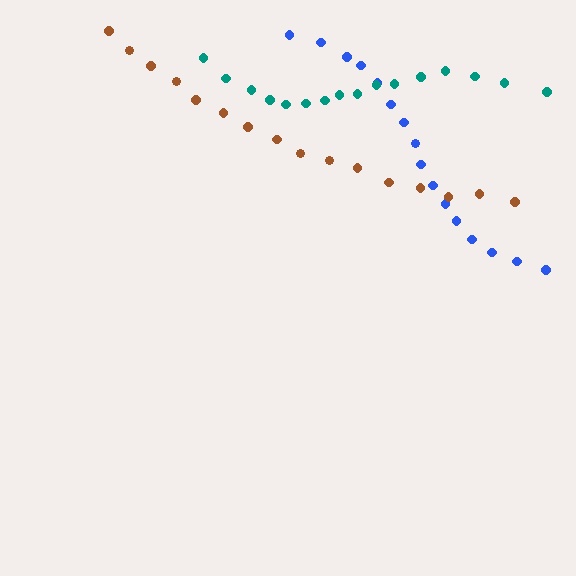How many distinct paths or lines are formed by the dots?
There are 3 distinct paths.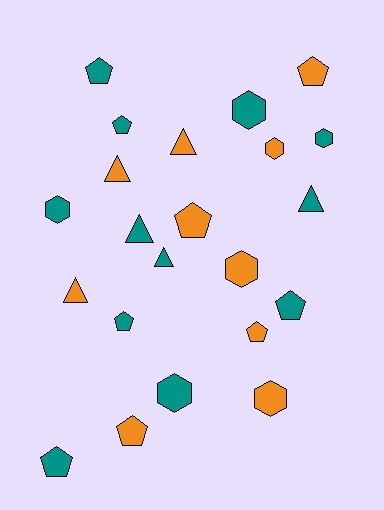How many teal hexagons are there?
There are 4 teal hexagons.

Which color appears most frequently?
Teal, with 12 objects.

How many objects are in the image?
There are 22 objects.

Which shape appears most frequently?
Pentagon, with 9 objects.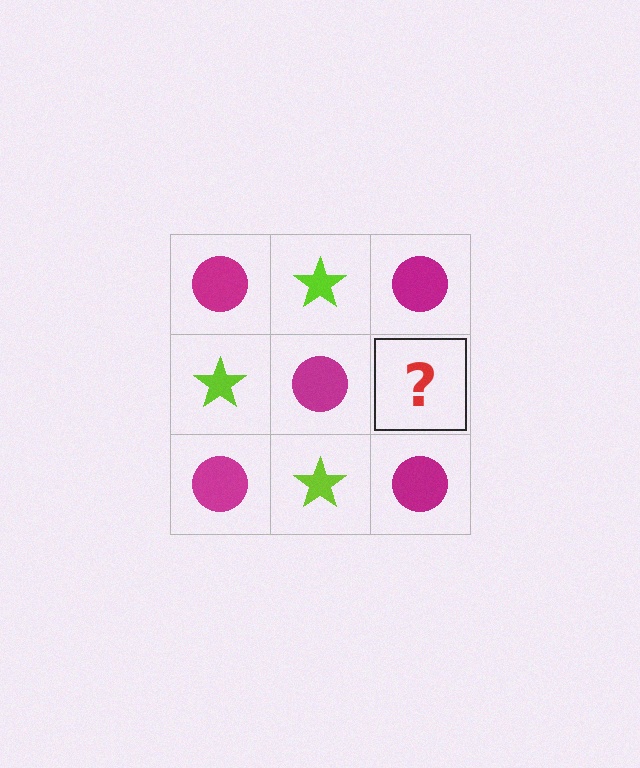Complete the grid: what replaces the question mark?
The question mark should be replaced with a lime star.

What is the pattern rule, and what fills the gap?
The rule is that it alternates magenta circle and lime star in a checkerboard pattern. The gap should be filled with a lime star.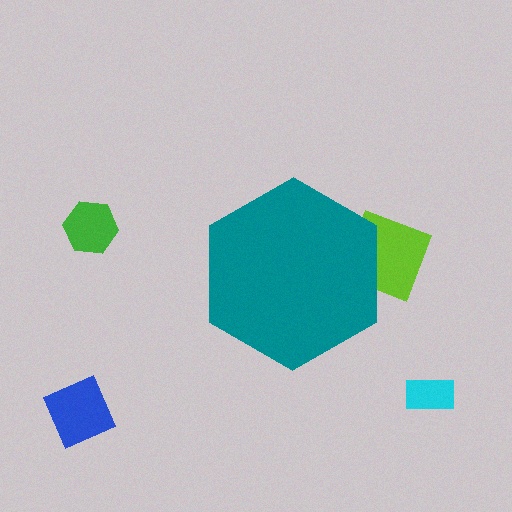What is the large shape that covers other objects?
A teal hexagon.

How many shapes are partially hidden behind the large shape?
1 shape is partially hidden.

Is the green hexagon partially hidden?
No, the green hexagon is fully visible.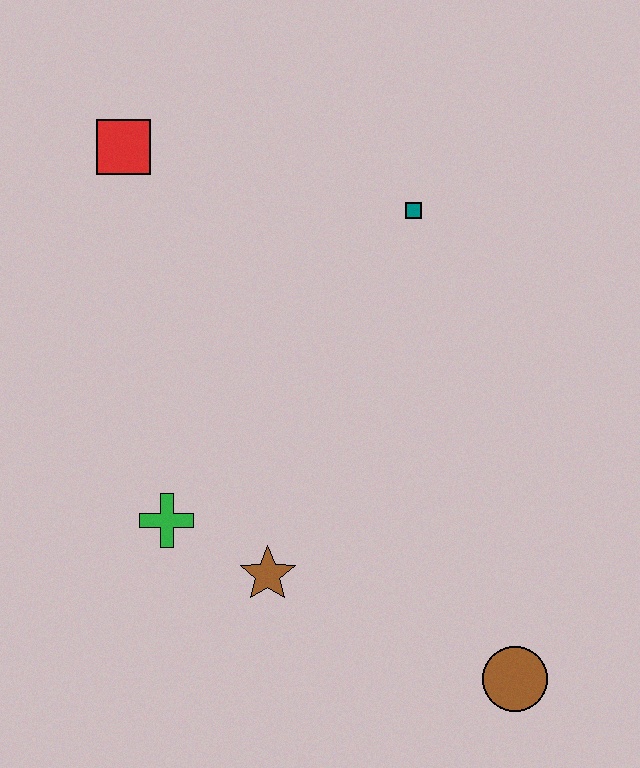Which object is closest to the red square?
The teal square is closest to the red square.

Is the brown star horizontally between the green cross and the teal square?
Yes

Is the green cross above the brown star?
Yes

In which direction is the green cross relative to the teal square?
The green cross is below the teal square.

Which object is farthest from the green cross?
The teal square is farthest from the green cross.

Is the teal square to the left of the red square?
No